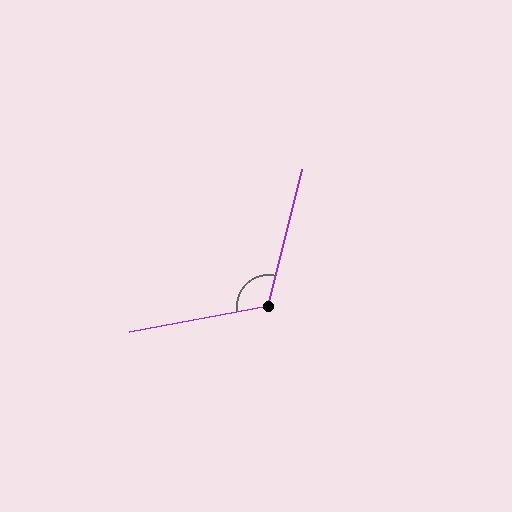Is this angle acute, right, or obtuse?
It is obtuse.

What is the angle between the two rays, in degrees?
Approximately 114 degrees.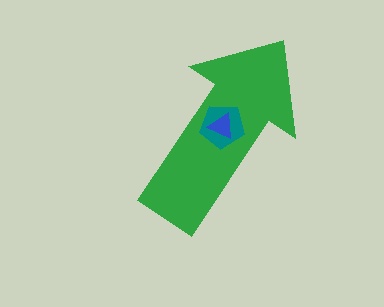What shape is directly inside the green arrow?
The teal pentagon.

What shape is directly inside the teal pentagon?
The blue triangle.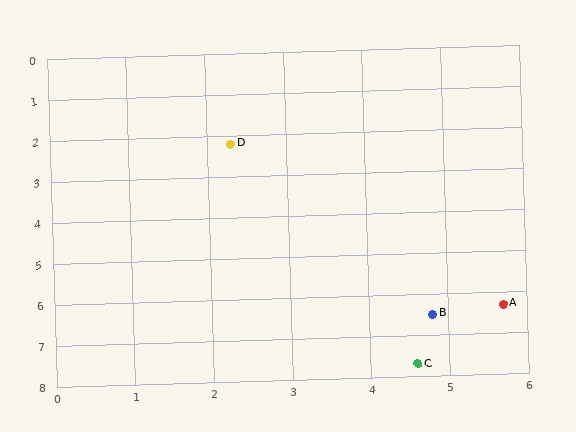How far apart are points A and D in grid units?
Points A and D are about 5.3 grid units apart.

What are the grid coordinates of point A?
Point A is at approximately (5.7, 6.3).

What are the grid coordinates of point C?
Point C is at approximately (4.6, 7.7).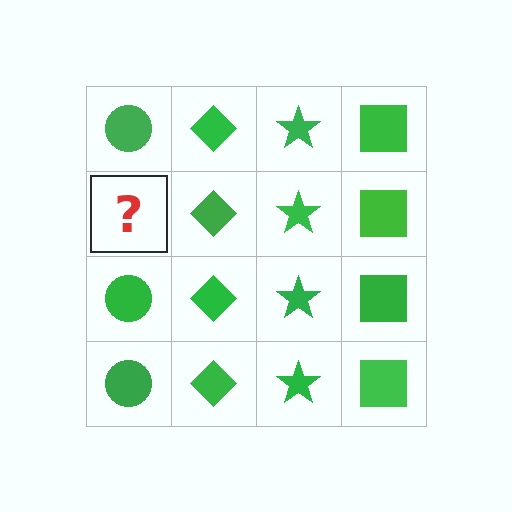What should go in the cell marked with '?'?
The missing cell should contain a green circle.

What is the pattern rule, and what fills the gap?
The rule is that each column has a consistent shape. The gap should be filled with a green circle.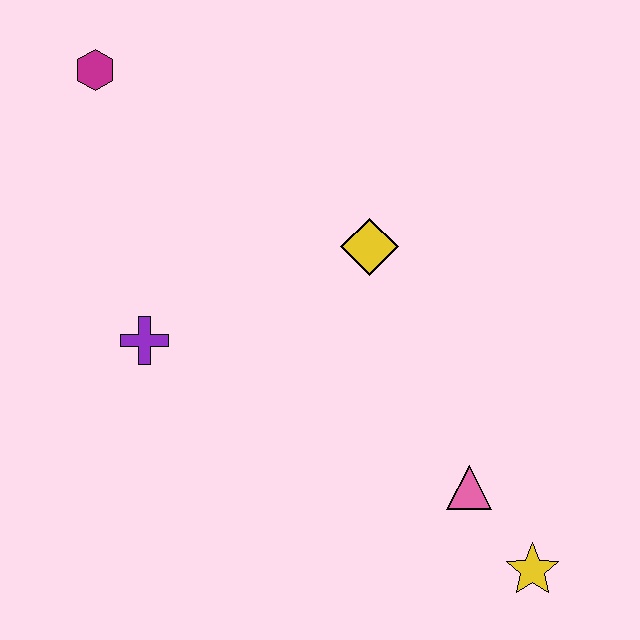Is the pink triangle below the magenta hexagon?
Yes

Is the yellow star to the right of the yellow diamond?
Yes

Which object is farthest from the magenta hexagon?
The yellow star is farthest from the magenta hexagon.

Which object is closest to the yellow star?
The pink triangle is closest to the yellow star.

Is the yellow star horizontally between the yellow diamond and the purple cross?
No